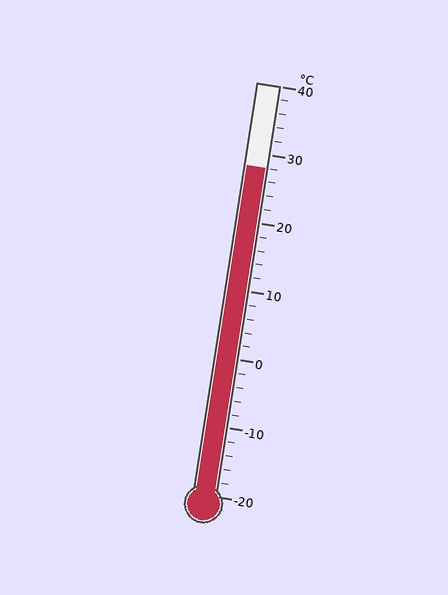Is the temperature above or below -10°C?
The temperature is above -10°C.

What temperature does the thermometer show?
The thermometer shows approximately 28°C.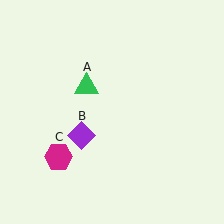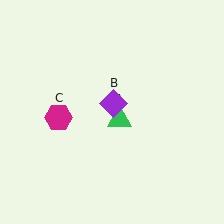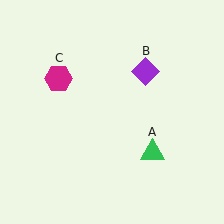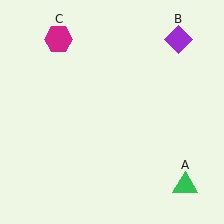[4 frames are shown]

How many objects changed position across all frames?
3 objects changed position: green triangle (object A), purple diamond (object B), magenta hexagon (object C).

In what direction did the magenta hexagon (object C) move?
The magenta hexagon (object C) moved up.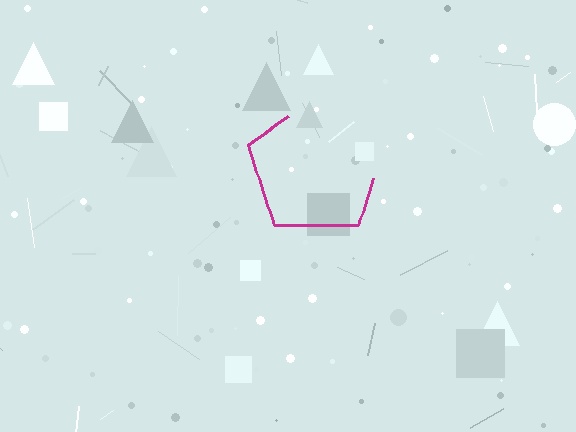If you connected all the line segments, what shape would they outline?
They would outline a pentagon.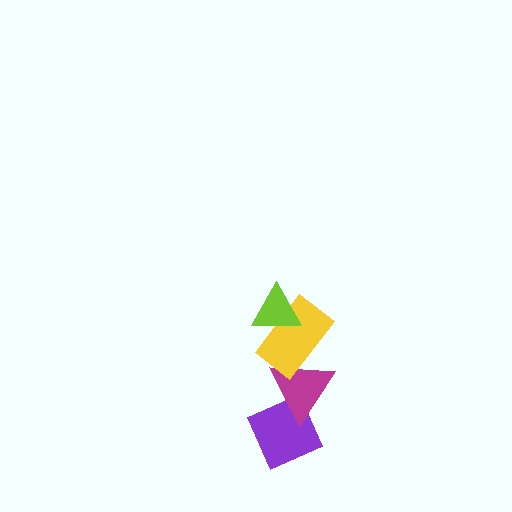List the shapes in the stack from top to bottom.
From top to bottom: the lime triangle, the yellow rectangle, the magenta triangle, the purple diamond.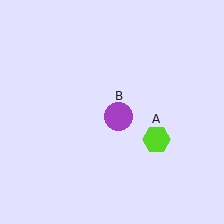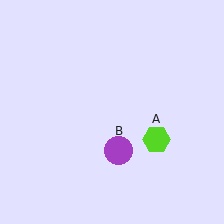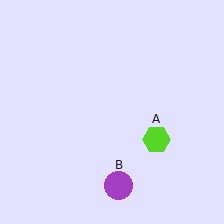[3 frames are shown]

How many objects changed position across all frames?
1 object changed position: purple circle (object B).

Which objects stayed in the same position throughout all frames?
Lime hexagon (object A) remained stationary.